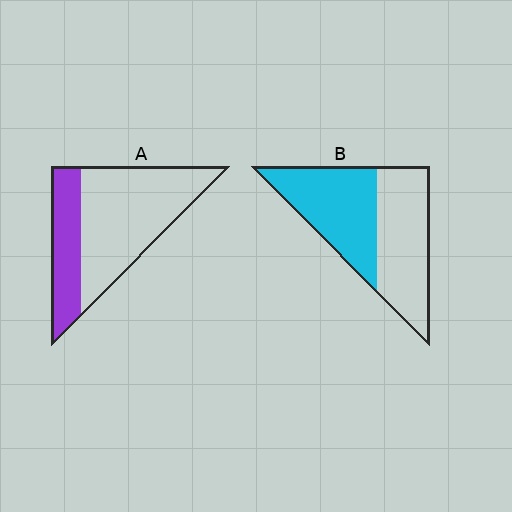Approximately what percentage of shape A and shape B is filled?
A is approximately 30% and B is approximately 50%.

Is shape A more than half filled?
No.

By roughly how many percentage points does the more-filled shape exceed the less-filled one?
By roughly 20 percentage points (B over A).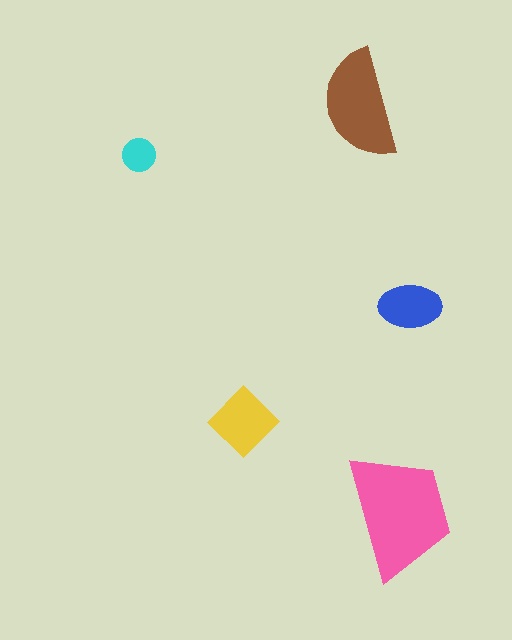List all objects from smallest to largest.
The cyan circle, the blue ellipse, the yellow diamond, the brown semicircle, the pink trapezoid.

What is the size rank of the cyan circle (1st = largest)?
5th.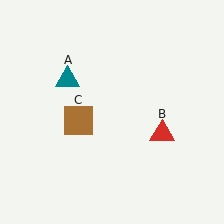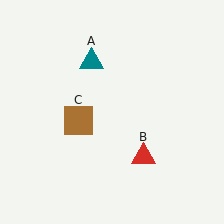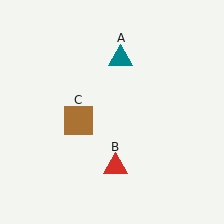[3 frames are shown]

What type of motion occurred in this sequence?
The teal triangle (object A), red triangle (object B) rotated clockwise around the center of the scene.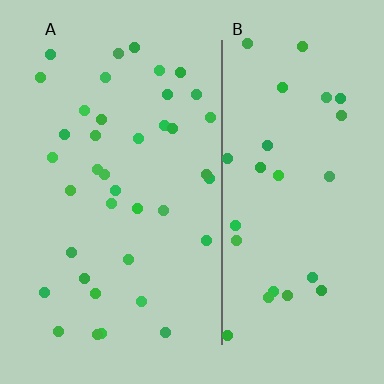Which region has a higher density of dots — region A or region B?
A (the left).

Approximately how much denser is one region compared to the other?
Approximately 1.3× — region A over region B.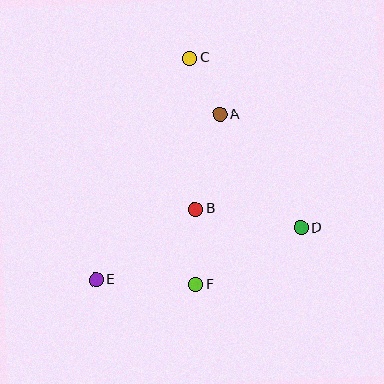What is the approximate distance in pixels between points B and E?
The distance between B and E is approximately 122 pixels.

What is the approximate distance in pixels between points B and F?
The distance between B and F is approximately 76 pixels.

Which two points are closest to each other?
Points A and C are closest to each other.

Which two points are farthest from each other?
Points C and E are farthest from each other.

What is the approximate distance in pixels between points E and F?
The distance between E and F is approximately 100 pixels.